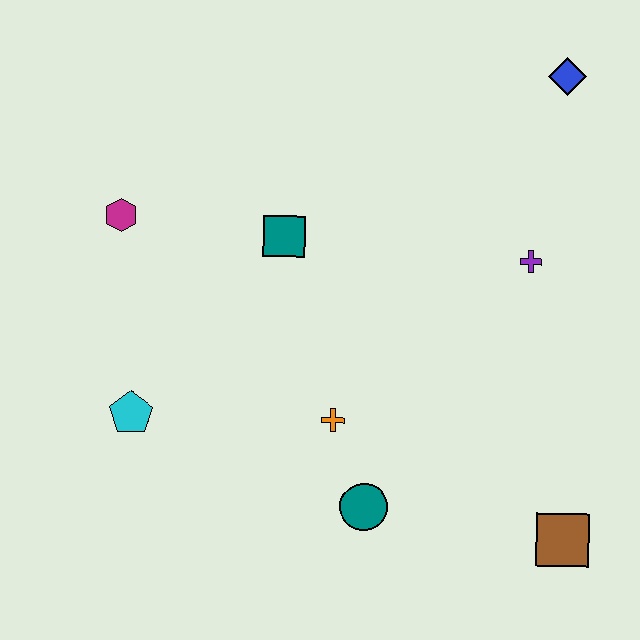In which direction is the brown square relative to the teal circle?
The brown square is to the right of the teal circle.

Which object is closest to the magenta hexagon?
The teal square is closest to the magenta hexagon.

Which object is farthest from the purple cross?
The cyan pentagon is farthest from the purple cross.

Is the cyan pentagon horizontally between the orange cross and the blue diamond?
No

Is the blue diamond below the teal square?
No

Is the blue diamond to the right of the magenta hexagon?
Yes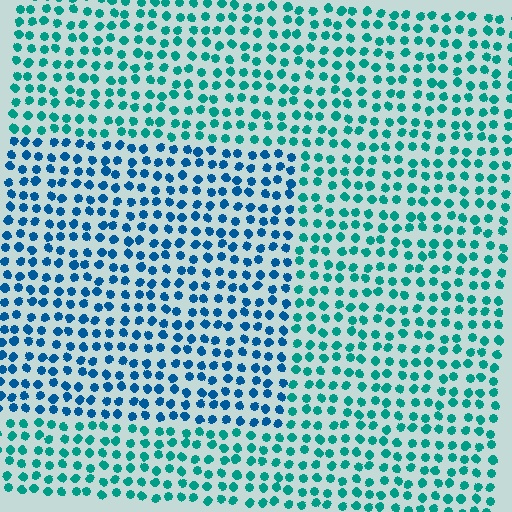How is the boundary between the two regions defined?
The boundary is defined purely by a slight shift in hue (about 33 degrees). Spacing, size, and orientation are identical on both sides.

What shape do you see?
I see a rectangle.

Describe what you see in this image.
The image is filled with small teal elements in a uniform arrangement. A rectangle-shaped region is visible where the elements are tinted to a slightly different hue, forming a subtle color boundary.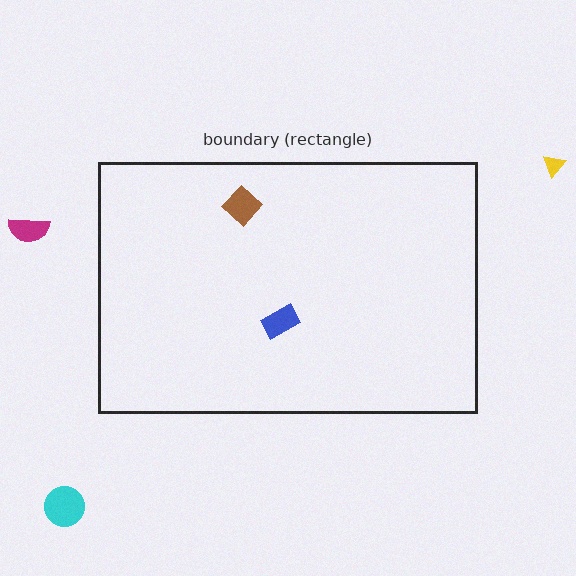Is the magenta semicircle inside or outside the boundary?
Outside.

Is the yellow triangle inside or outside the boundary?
Outside.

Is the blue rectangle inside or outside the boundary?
Inside.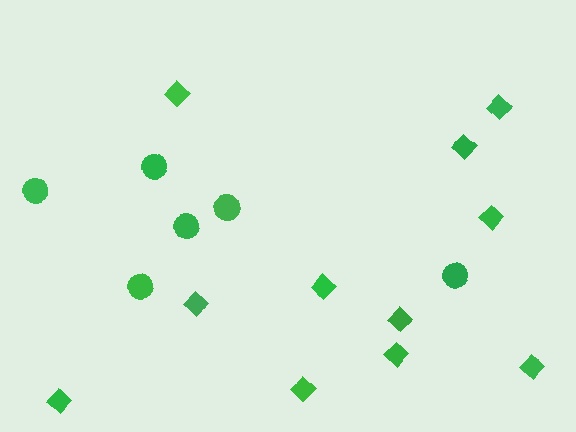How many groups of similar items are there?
There are 2 groups: one group of circles (6) and one group of diamonds (11).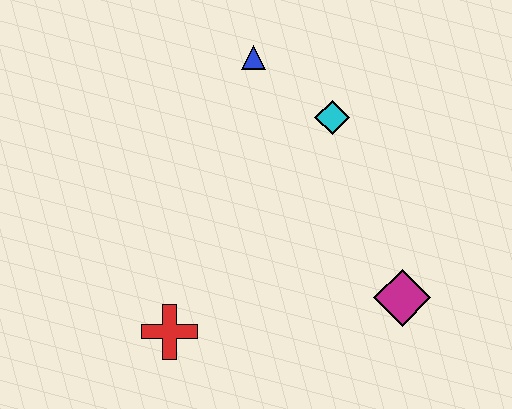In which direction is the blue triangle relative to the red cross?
The blue triangle is above the red cross.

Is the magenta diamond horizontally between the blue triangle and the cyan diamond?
No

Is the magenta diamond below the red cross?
No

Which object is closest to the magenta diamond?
The cyan diamond is closest to the magenta diamond.